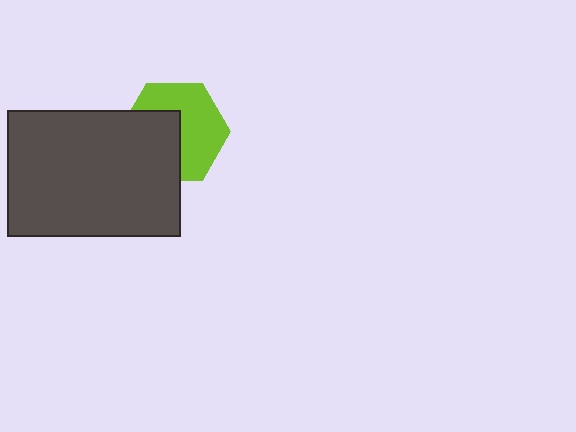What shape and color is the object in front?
The object in front is a dark gray rectangle.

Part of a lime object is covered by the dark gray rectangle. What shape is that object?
It is a hexagon.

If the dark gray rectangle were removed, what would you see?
You would see the complete lime hexagon.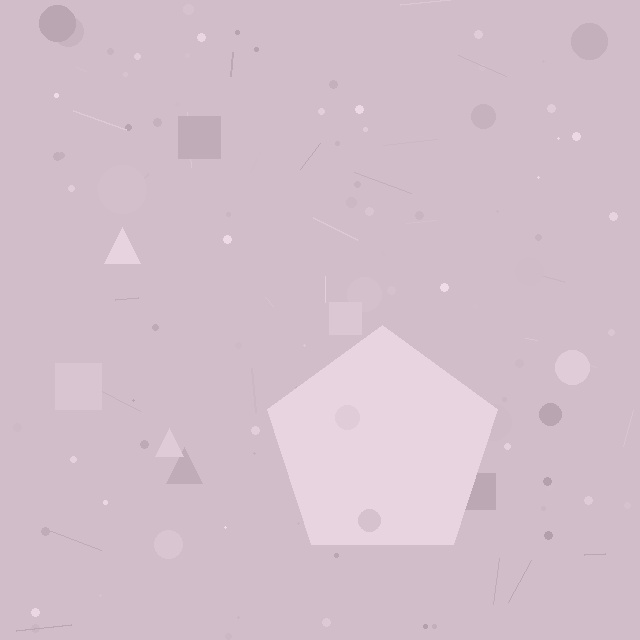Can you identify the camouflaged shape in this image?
The camouflaged shape is a pentagon.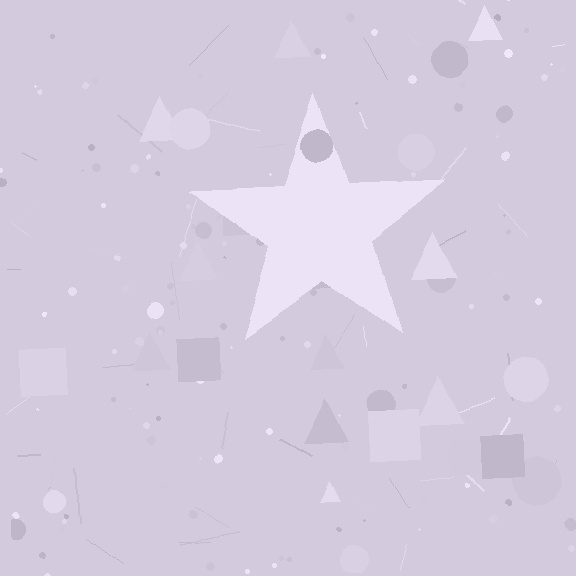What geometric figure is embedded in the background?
A star is embedded in the background.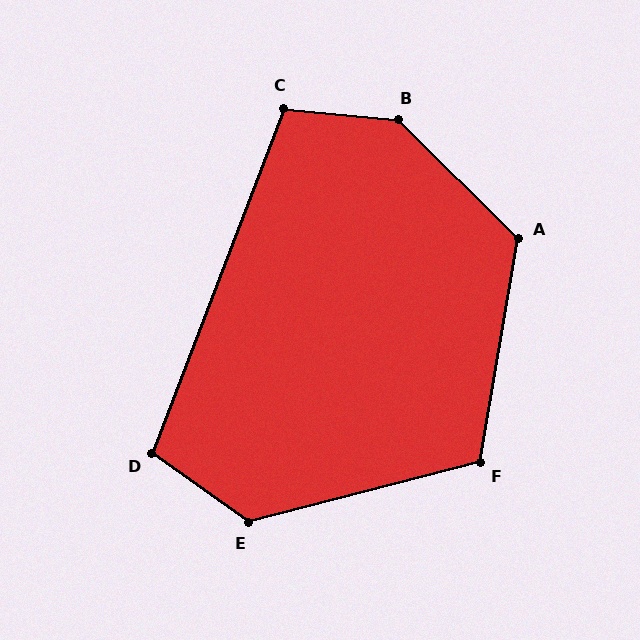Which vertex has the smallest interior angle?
D, at approximately 105 degrees.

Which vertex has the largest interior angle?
B, at approximately 141 degrees.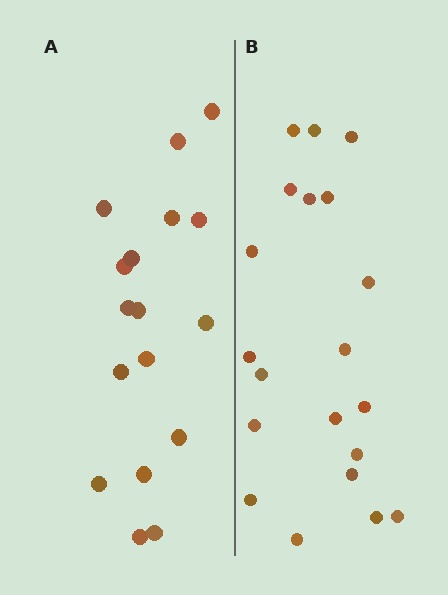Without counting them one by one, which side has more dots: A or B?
Region B (the right region) has more dots.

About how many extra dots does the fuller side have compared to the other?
Region B has just a few more — roughly 2 or 3 more dots than region A.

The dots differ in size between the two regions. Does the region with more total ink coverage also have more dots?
No. Region A has more total ink coverage because its dots are larger, but region B actually contains more individual dots. Total area can be misleading — the number of items is what matters here.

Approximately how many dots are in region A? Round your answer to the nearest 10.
About 20 dots. (The exact count is 17, which rounds to 20.)